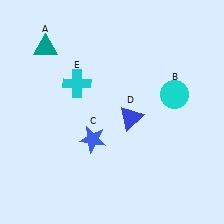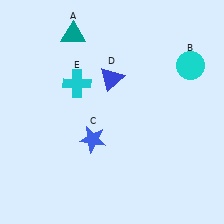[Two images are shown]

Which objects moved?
The objects that moved are: the teal triangle (A), the cyan circle (B), the blue triangle (D).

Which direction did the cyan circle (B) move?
The cyan circle (B) moved up.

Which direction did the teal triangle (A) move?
The teal triangle (A) moved right.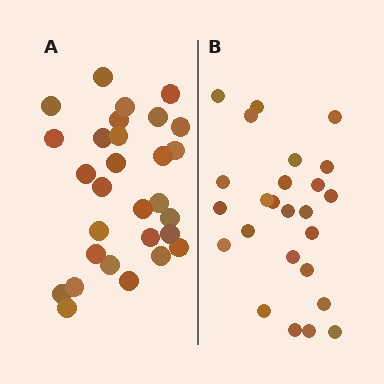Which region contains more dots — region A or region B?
Region A (the left region) has more dots.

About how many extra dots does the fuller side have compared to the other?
Region A has about 4 more dots than region B.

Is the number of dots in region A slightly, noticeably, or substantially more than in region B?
Region A has only slightly more — the two regions are fairly close. The ratio is roughly 1.2 to 1.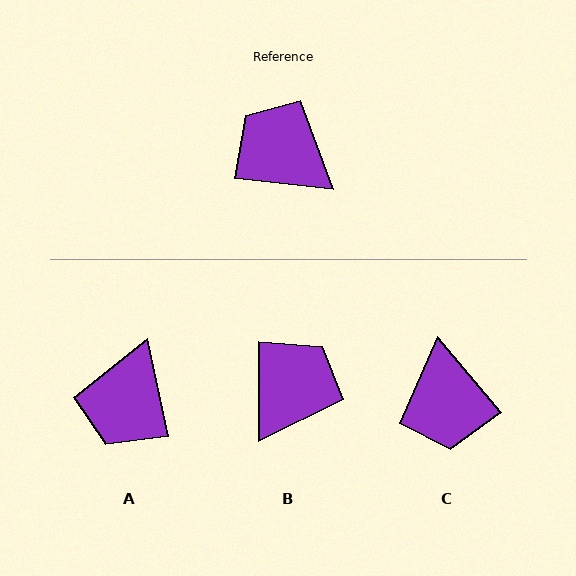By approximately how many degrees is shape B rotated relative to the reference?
Approximately 84 degrees clockwise.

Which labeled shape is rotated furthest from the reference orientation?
C, about 136 degrees away.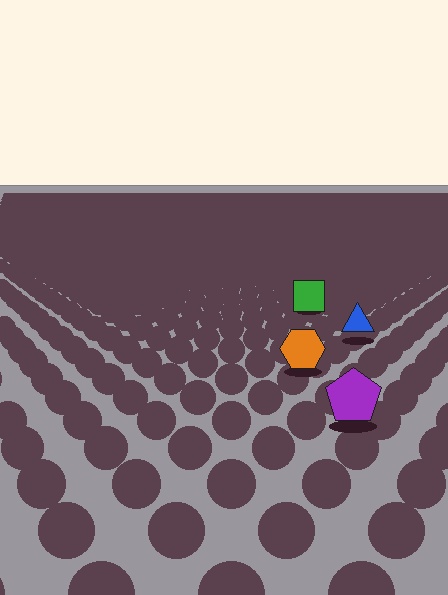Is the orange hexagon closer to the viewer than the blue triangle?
Yes. The orange hexagon is closer — you can tell from the texture gradient: the ground texture is coarser near it.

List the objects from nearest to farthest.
From nearest to farthest: the purple pentagon, the orange hexagon, the blue triangle, the green square.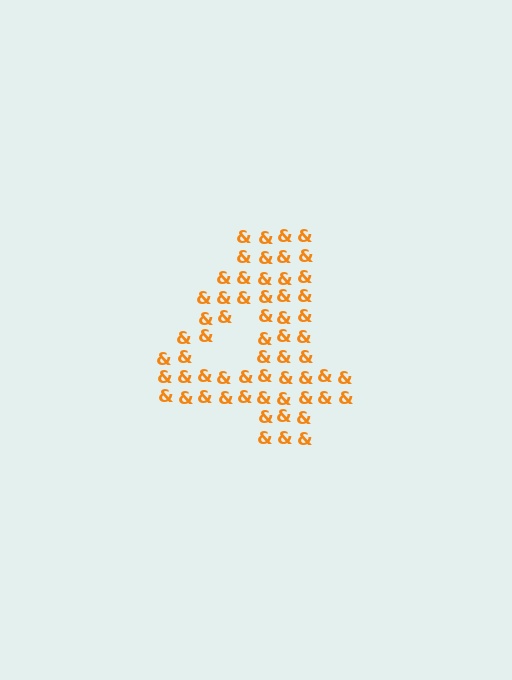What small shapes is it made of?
It is made of small ampersands.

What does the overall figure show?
The overall figure shows the digit 4.